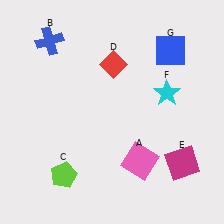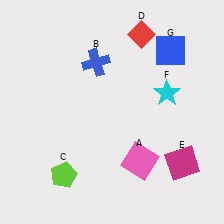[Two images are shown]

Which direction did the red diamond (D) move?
The red diamond (D) moved up.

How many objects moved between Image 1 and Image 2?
2 objects moved between the two images.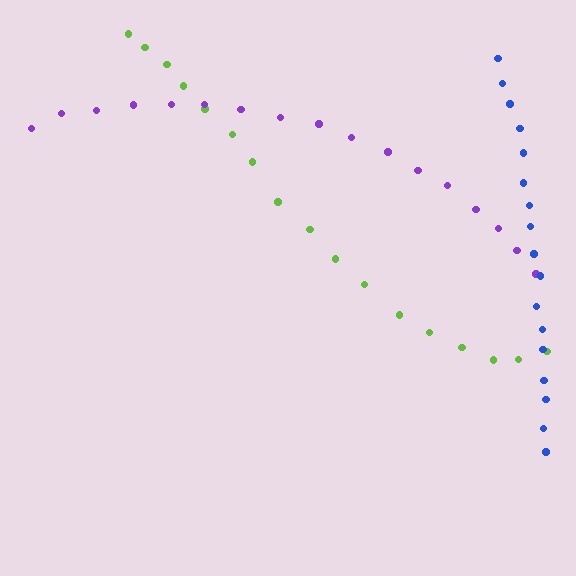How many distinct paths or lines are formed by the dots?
There are 3 distinct paths.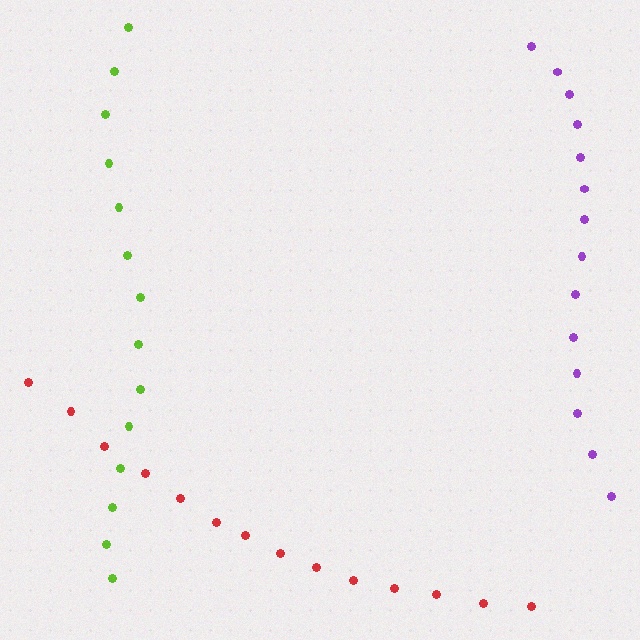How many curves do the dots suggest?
There are 3 distinct paths.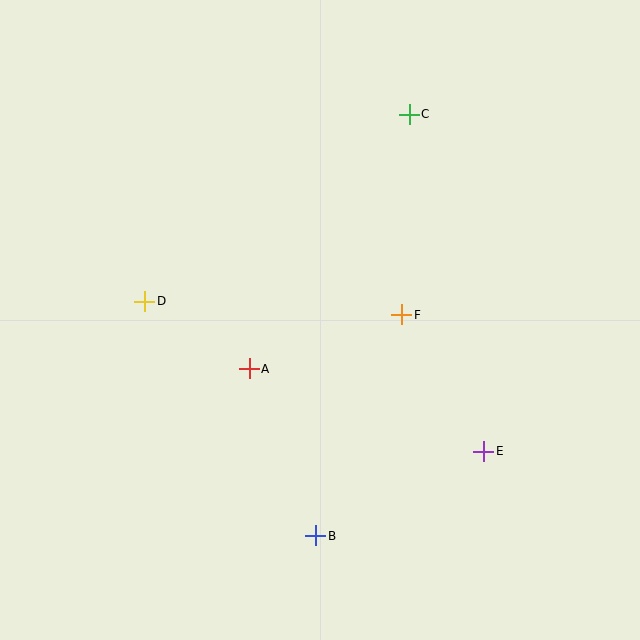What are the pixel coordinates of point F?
Point F is at (402, 315).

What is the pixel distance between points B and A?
The distance between B and A is 180 pixels.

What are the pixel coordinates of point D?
Point D is at (144, 301).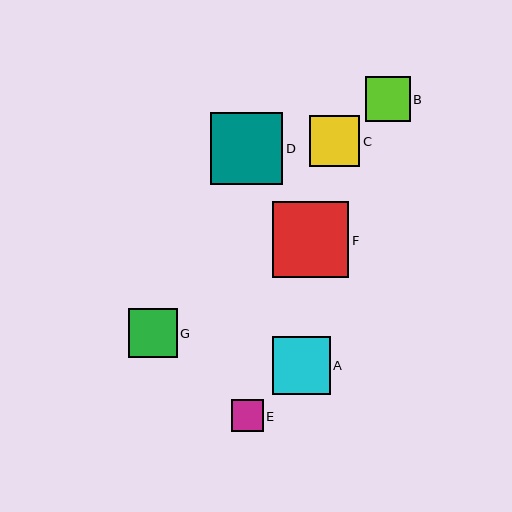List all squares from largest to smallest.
From largest to smallest: F, D, A, C, G, B, E.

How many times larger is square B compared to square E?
Square B is approximately 1.4 times the size of square E.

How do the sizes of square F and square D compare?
Square F and square D are approximately the same size.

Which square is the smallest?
Square E is the smallest with a size of approximately 32 pixels.